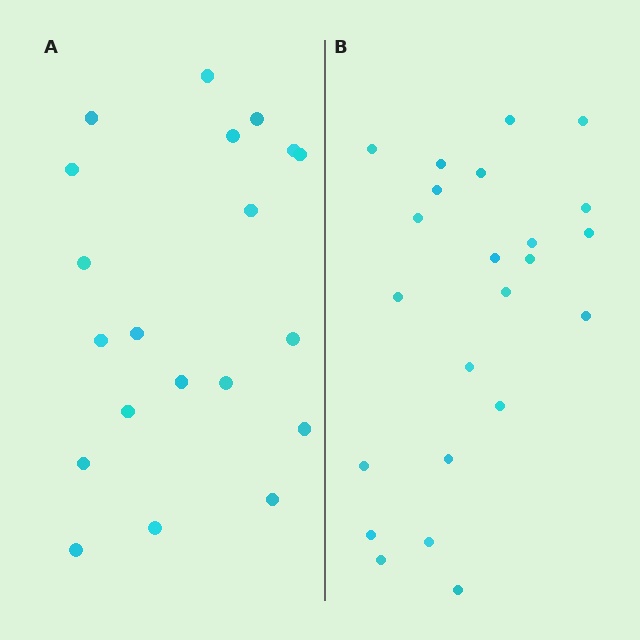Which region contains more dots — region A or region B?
Region B (the right region) has more dots.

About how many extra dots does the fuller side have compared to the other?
Region B has just a few more — roughly 2 or 3 more dots than region A.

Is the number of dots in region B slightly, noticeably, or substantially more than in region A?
Region B has only slightly more — the two regions are fairly close. The ratio is roughly 1.1 to 1.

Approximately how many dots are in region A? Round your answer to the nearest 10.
About 20 dots.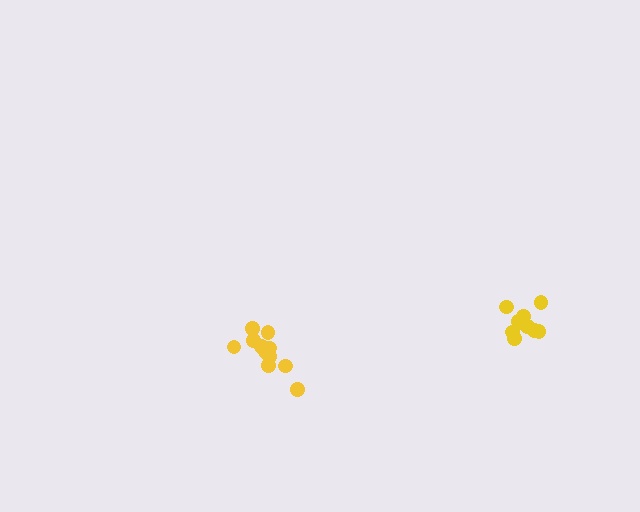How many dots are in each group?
Group 1: 10 dots, Group 2: 13 dots (23 total).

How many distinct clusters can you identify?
There are 2 distinct clusters.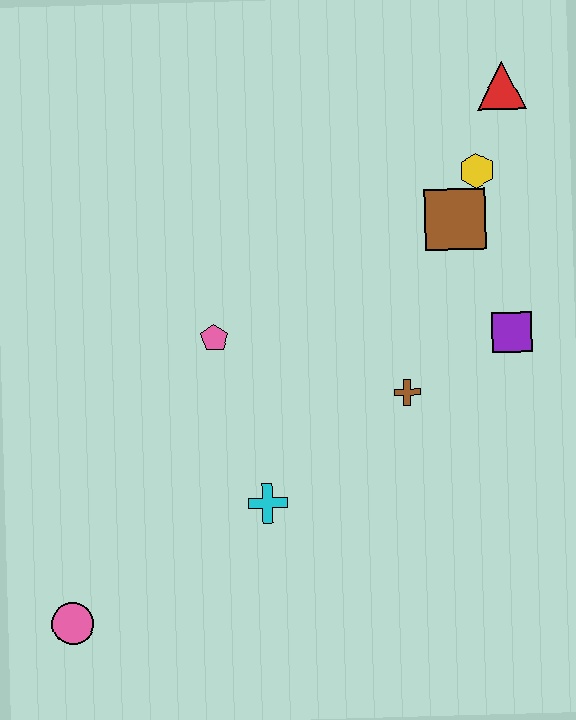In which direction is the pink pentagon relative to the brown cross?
The pink pentagon is to the left of the brown cross.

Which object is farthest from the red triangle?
The pink circle is farthest from the red triangle.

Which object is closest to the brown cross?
The purple square is closest to the brown cross.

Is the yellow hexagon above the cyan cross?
Yes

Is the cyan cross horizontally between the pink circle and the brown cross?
Yes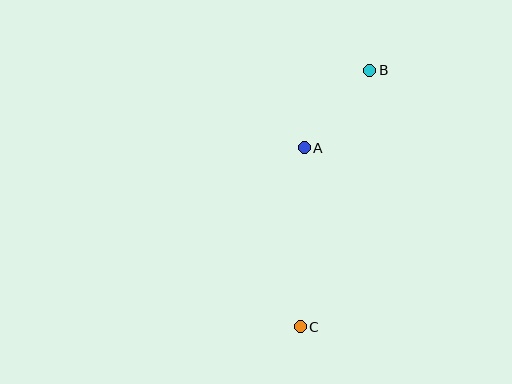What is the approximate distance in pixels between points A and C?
The distance between A and C is approximately 179 pixels.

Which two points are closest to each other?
Points A and B are closest to each other.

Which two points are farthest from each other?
Points B and C are farthest from each other.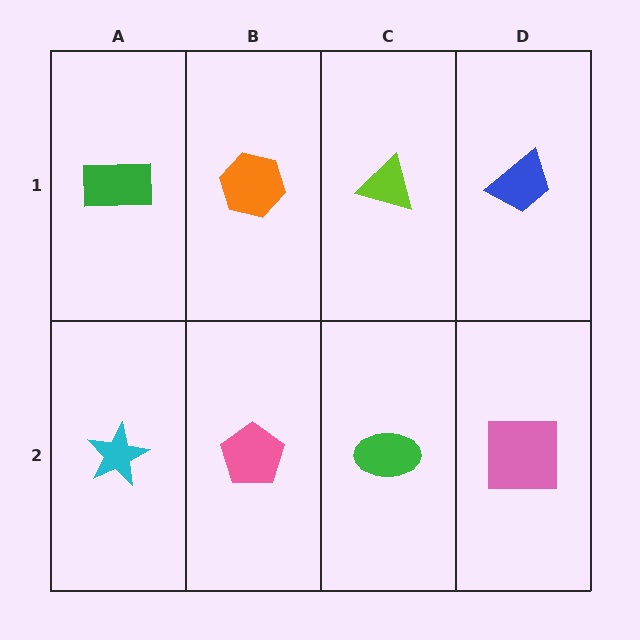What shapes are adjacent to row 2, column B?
An orange hexagon (row 1, column B), a cyan star (row 2, column A), a green ellipse (row 2, column C).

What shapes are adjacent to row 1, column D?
A pink square (row 2, column D), a lime triangle (row 1, column C).